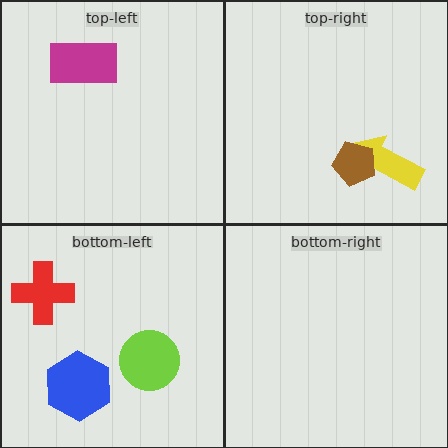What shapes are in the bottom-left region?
The blue hexagon, the lime circle, the red cross.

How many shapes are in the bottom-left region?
3.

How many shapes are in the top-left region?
1.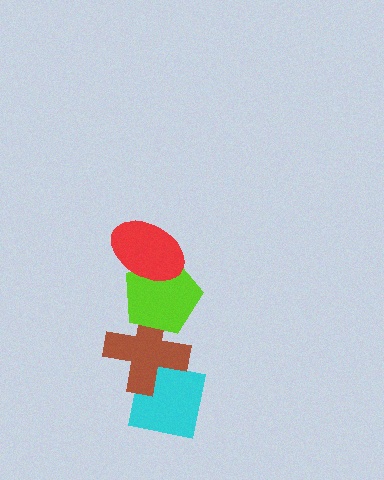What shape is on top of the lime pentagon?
The red ellipse is on top of the lime pentagon.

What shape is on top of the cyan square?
The brown cross is on top of the cyan square.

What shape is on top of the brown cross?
The lime pentagon is on top of the brown cross.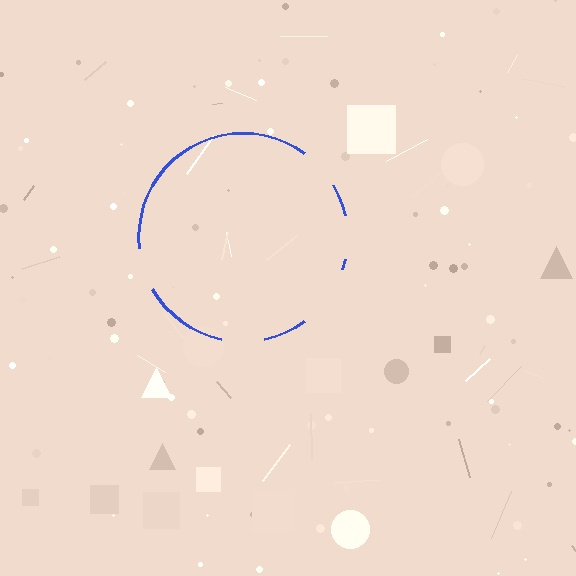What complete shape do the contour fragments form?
The contour fragments form a circle.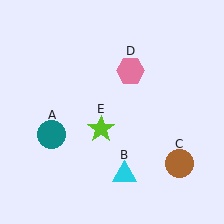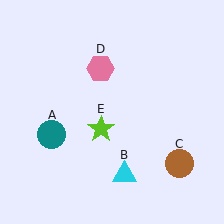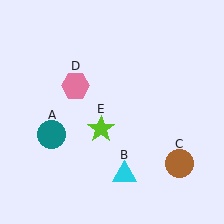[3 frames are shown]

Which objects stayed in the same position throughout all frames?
Teal circle (object A) and cyan triangle (object B) and brown circle (object C) and lime star (object E) remained stationary.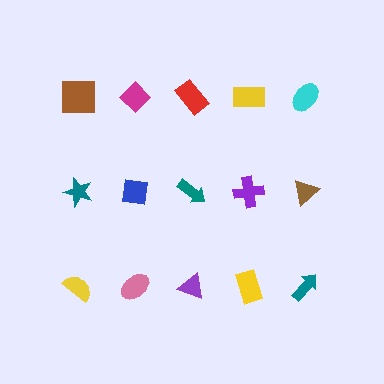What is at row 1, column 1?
A brown square.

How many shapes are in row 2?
5 shapes.